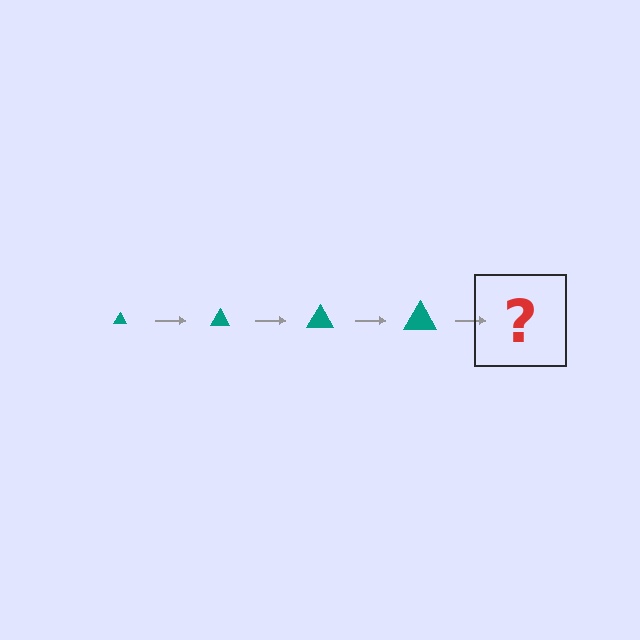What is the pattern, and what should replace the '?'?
The pattern is that the triangle gets progressively larger each step. The '?' should be a teal triangle, larger than the previous one.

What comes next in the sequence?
The next element should be a teal triangle, larger than the previous one.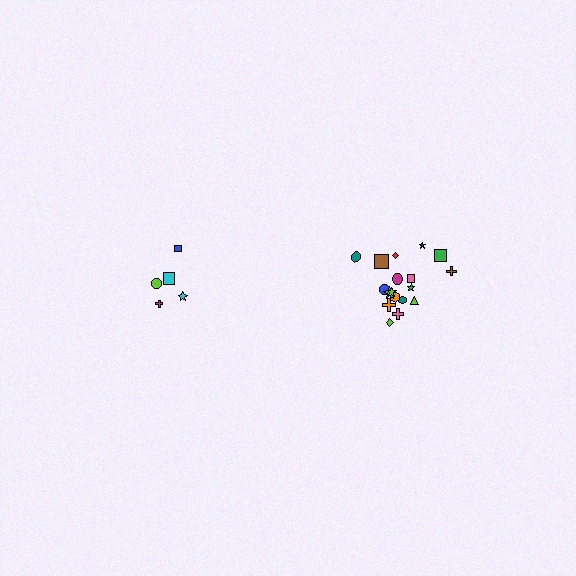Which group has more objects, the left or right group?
The right group.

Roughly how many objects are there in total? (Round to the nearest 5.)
Roughly 25 objects in total.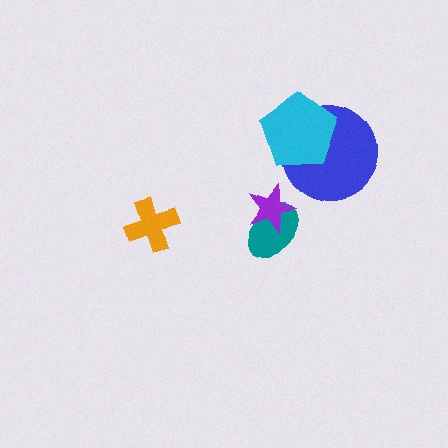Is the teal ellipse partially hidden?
Yes, it is partially covered by another shape.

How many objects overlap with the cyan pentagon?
1 object overlaps with the cyan pentagon.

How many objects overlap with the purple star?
1 object overlaps with the purple star.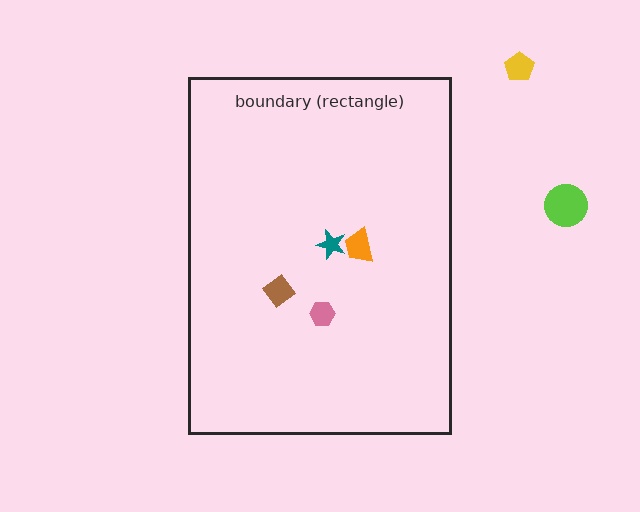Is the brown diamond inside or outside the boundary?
Inside.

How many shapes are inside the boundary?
4 inside, 2 outside.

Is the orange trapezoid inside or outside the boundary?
Inside.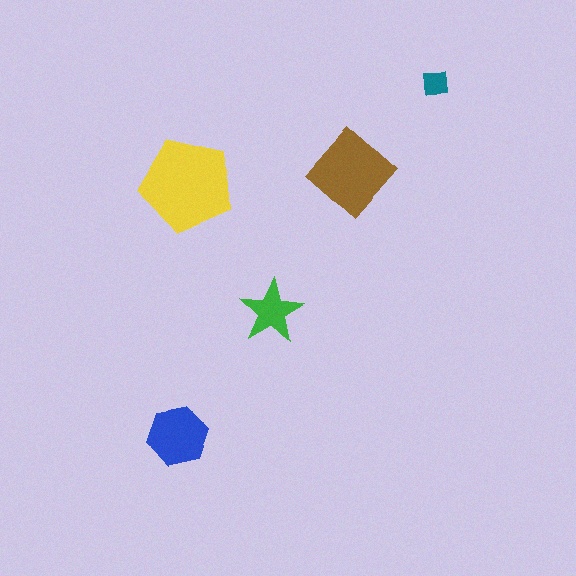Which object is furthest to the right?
The teal square is rightmost.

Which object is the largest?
The yellow pentagon.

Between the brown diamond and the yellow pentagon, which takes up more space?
The yellow pentagon.